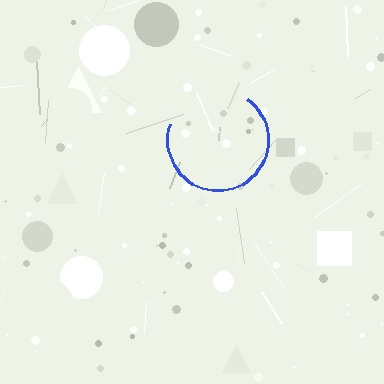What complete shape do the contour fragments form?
The contour fragments form a circle.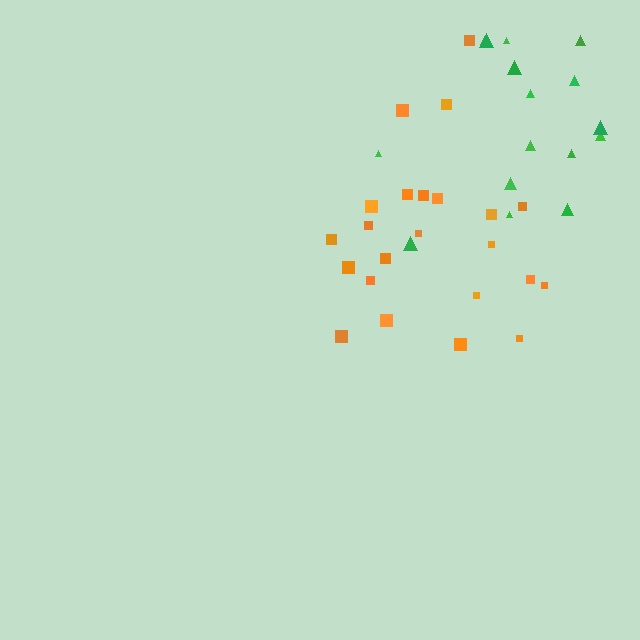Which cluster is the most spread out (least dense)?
Green.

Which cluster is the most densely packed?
Orange.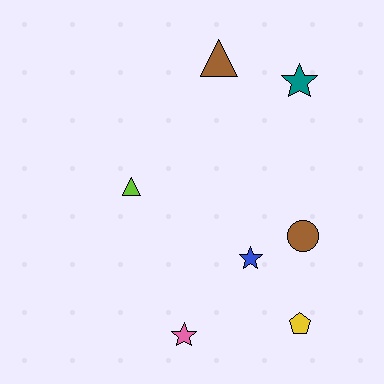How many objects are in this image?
There are 7 objects.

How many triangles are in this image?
There are 2 triangles.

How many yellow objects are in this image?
There is 1 yellow object.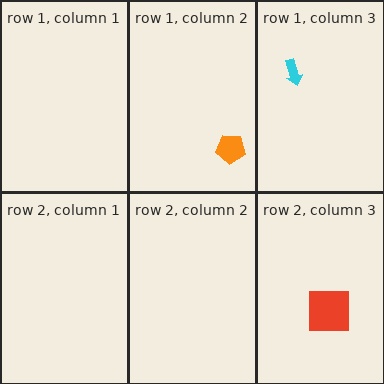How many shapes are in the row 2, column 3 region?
1.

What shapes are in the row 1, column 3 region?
The cyan arrow.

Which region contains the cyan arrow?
The row 1, column 3 region.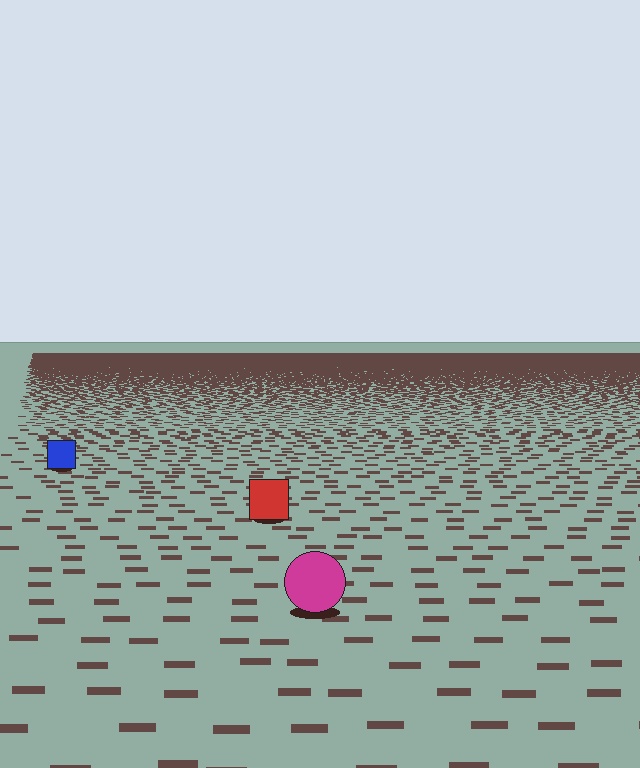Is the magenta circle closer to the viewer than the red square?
Yes. The magenta circle is closer — you can tell from the texture gradient: the ground texture is coarser near it.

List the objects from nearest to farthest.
From nearest to farthest: the magenta circle, the red square, the blue square.